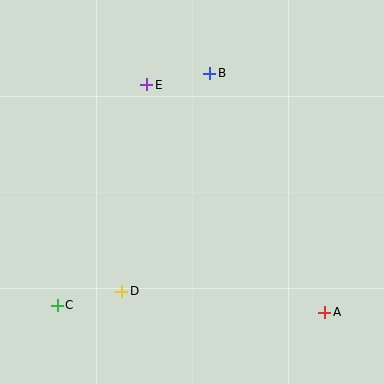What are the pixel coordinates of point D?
Point D is at (122, 291).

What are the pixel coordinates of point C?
Point C is at (57, 305).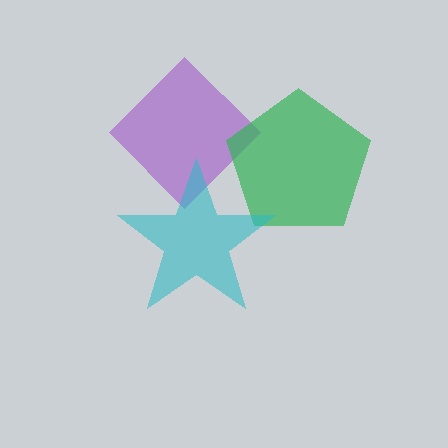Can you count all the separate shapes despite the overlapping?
Yes, there are 3 separate shapes.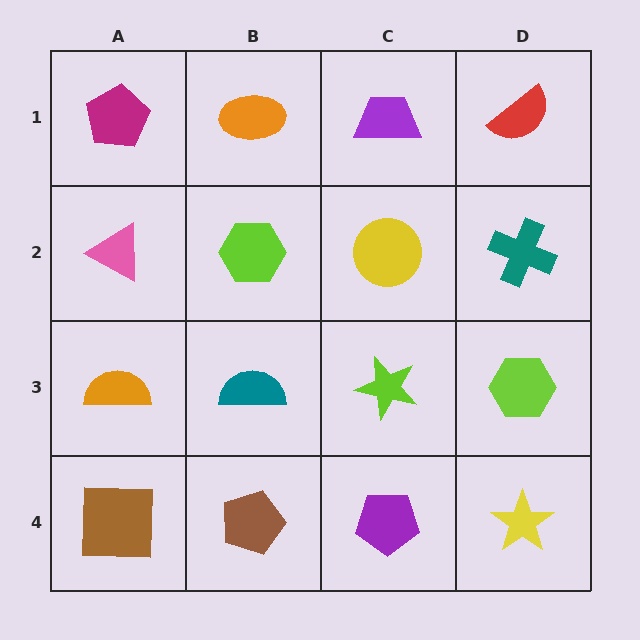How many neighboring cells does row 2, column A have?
3.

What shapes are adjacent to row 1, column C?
A yellow circle (row 2, column C), an orange ellipse (row 1, column B), a red semicircle (row 1, column D).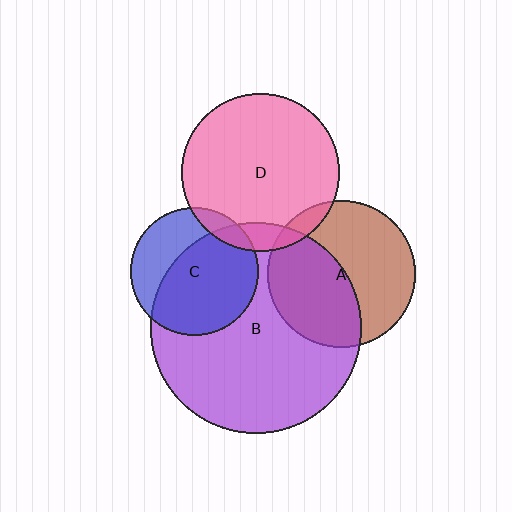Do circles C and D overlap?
Yes.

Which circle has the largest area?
Circle B (purple).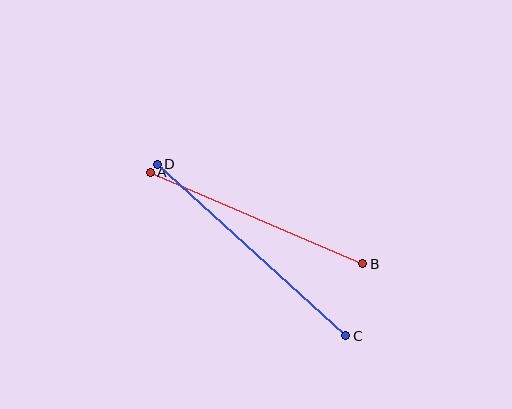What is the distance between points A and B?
The distance is approximately 231 pixels.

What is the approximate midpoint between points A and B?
The midpoint is at approximately (257, 218) pixels.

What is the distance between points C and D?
The distance is approximately 255 pixels.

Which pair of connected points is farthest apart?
Points C and D are farthest apart.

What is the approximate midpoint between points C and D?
The midpoint is at approximately (251, 250) pixels.